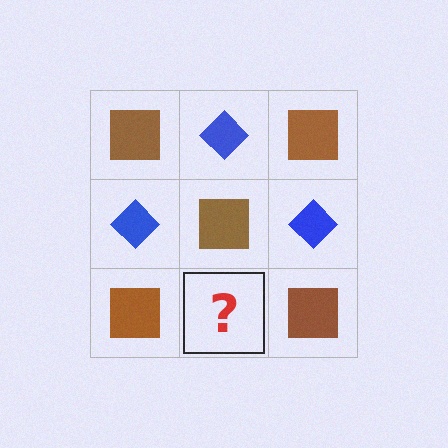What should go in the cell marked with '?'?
The missing cell should contain a blue diamond.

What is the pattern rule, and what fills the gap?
The rule is that it alternates brown square and blue diamond in a checkerboard pattern. The gap should be filled with a blue diamond.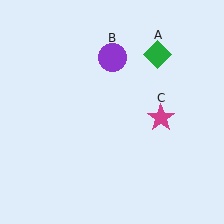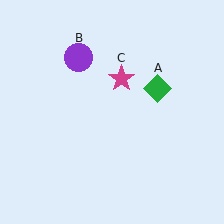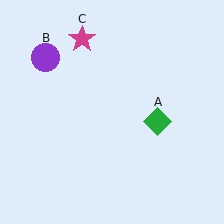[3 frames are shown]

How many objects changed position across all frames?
3 objects changed position: green diamond (object A), purple circle (object B), magenta star (object C).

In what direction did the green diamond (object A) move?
The green diamond (object A) moved down.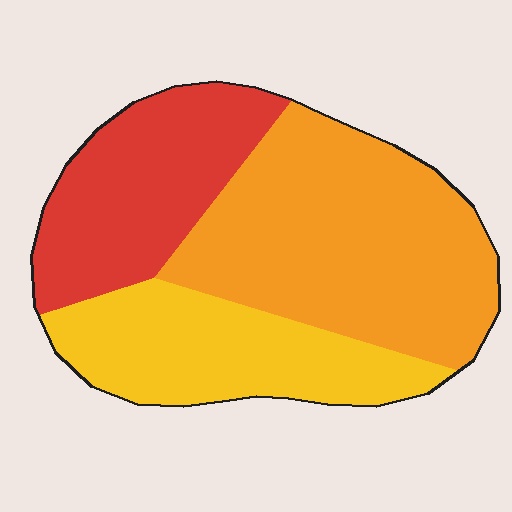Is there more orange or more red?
Orange.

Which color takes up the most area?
Orange, at roughly 45%.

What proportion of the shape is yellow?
Yellow takes up about one quarter (1/4) of the shape.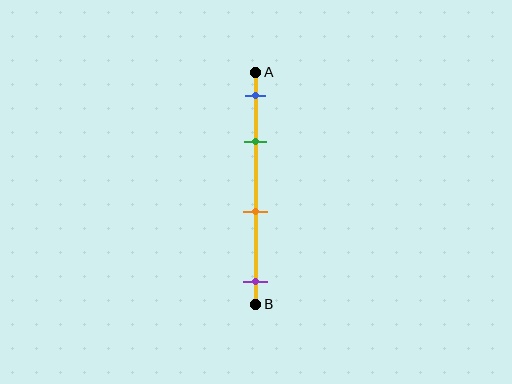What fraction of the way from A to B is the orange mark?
The orange mark is approximately 60% (0.6) of the way from A to B.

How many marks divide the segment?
There are 4 marks dividing the segment.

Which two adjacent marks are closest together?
The blue and green marks are the closest adjacent pair.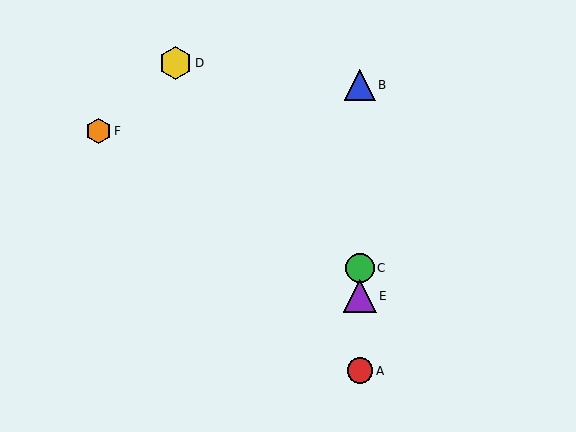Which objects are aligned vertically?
Objects A, B, C, E are aligned vertically.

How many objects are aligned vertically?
4 objects (A, B, C, E) are aligned vertically.